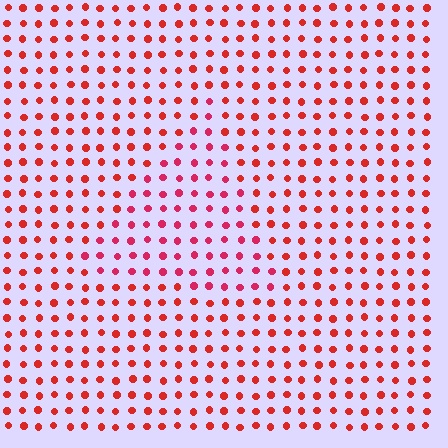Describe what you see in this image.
The image is filled with small red elements in a uniform arrangement. A triangle-shaped region is visible where the elements are tinted to a slightly different hue, forming a subtle color boundary.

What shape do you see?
I see a triangle.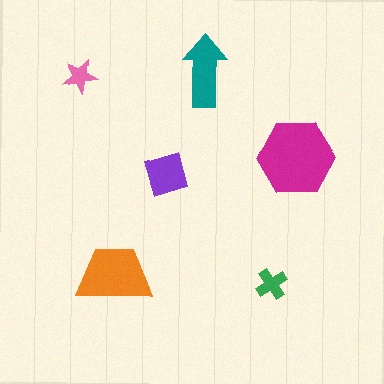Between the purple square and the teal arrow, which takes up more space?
The teal arrow.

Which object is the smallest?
The pink star.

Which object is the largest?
The magenta hexagon.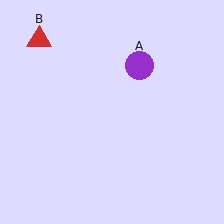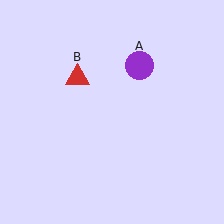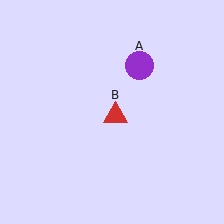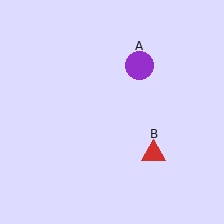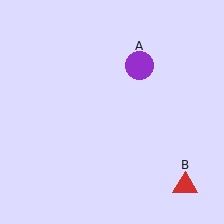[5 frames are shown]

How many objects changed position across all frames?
1 object changed position: red triangle (object B).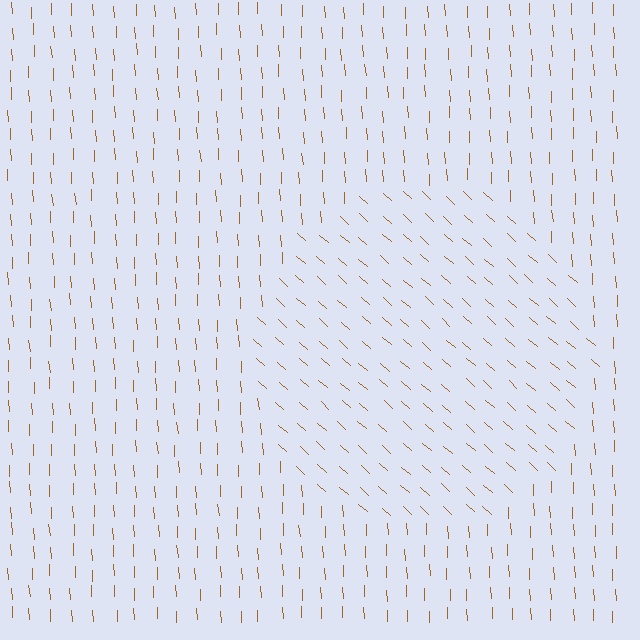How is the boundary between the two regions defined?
The boundary is defined purely by a change in line orientation (approximately 45 degrees difference). All lines are the same color and thickness.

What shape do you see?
I see a circle.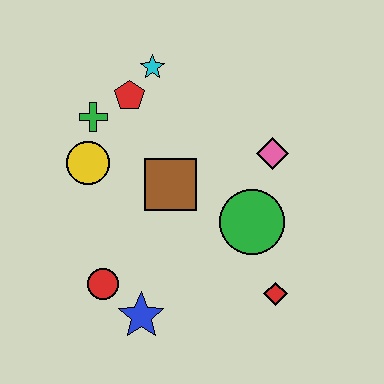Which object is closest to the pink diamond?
The green circle is closest to the pink diamond.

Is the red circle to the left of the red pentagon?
Yes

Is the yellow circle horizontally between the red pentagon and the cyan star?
No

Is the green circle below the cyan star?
Yes